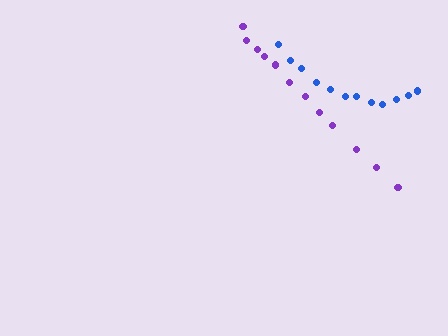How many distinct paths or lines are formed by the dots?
There are 2 distinct paths.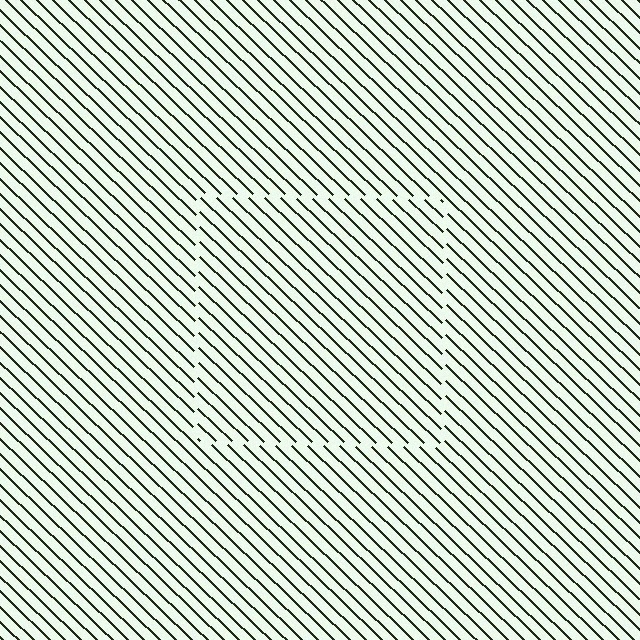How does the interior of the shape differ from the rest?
The interior of the shape contains the same grating, shifted by half a period — the contour is defined by the phase discontinuity where line-ends from the inner and outer gratings abut.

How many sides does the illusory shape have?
4 sides — the line-ends trace a square.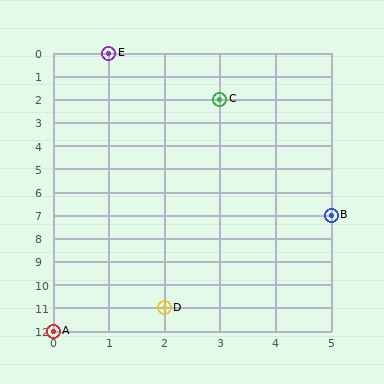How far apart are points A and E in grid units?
Points A and E are 1 column and 12 rows apart (about 12.0 grid units diagonally).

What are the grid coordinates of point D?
Point D is at grid coordinates (2, 11).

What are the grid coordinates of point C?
Point C is at grid coordinates (3, 2).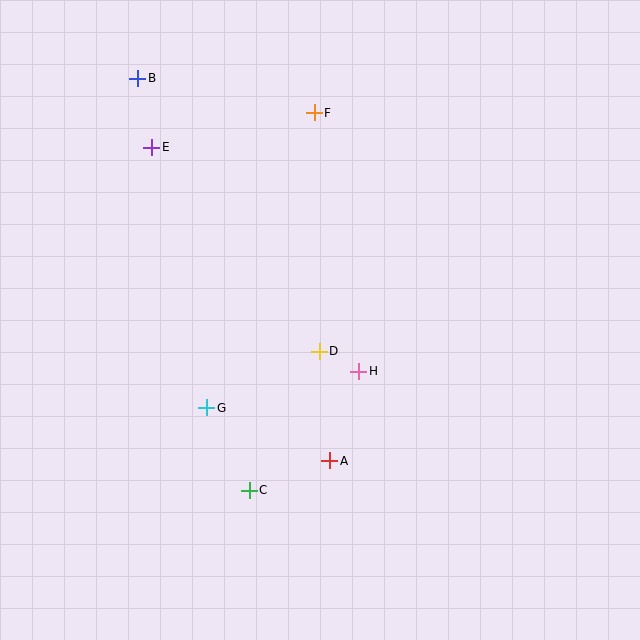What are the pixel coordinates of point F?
Point F is at (314, 113).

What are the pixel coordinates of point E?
Point E is at (152, 147).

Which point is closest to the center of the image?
Point D at (319, 351) is closest to the center.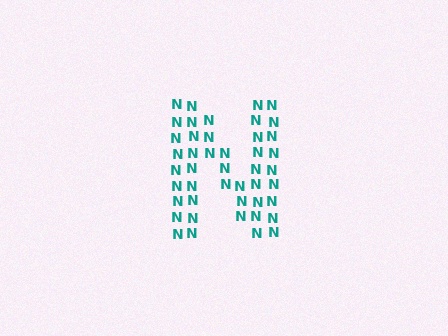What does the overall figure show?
The overall figure shows the letter N.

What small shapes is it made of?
It is made of small letter N's.